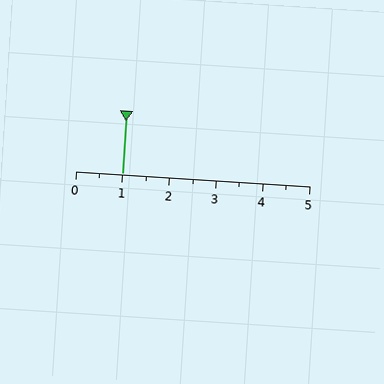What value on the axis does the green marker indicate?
The marker indicates approximately 1.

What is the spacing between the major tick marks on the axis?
The major ticks are spaced 1 apart.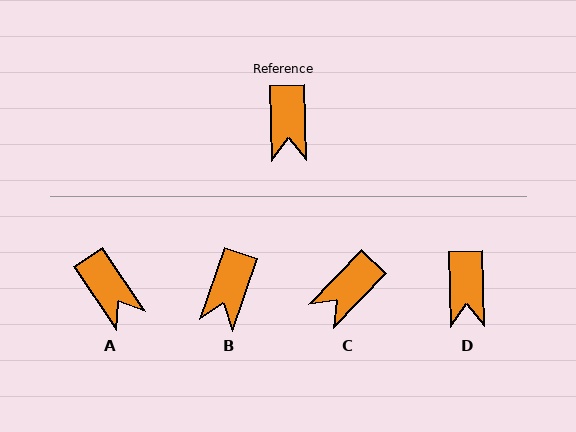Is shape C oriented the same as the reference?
No, it is off by about 45 degrees.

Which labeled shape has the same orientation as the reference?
D.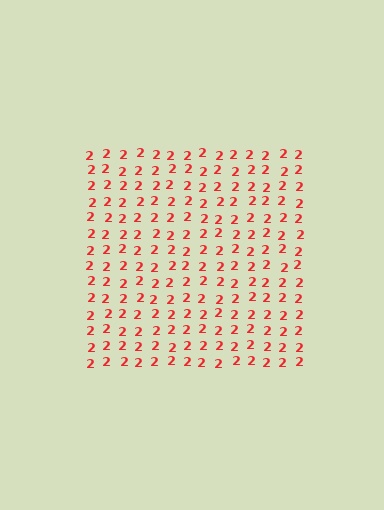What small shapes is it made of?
It is made of small digit 2's.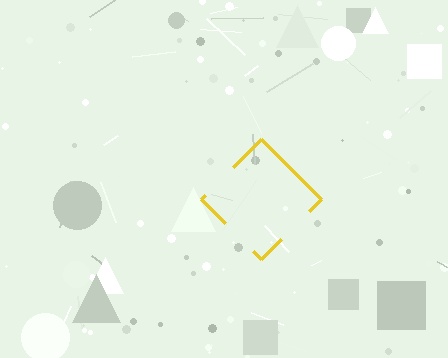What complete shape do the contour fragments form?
The contour fragments form a diamond.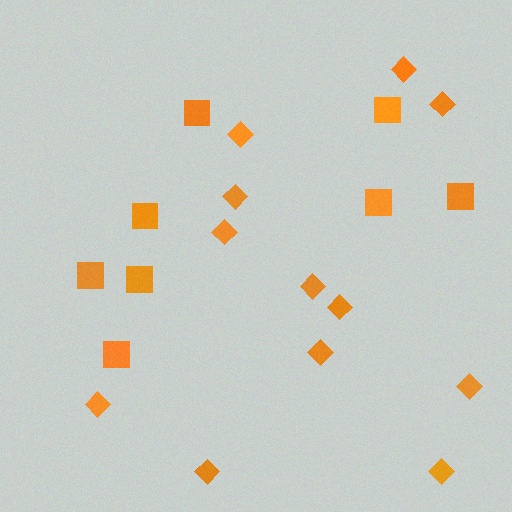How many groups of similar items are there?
There are 2 groups: one group of diamonds (12) and one group of squares (8).